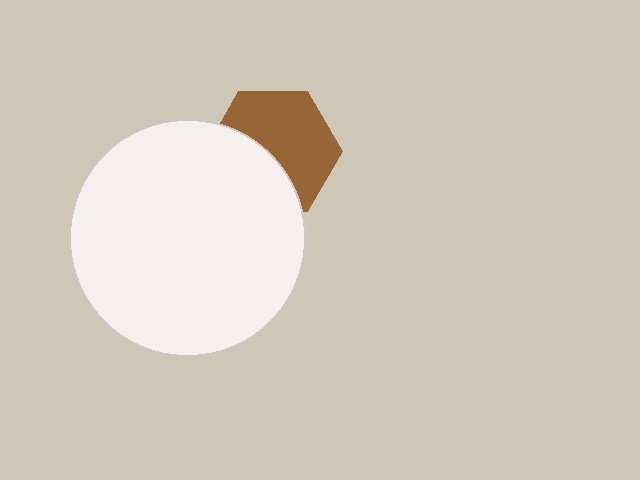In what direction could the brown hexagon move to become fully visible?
The brown hexagon could move toward the upper-right. That would shift it out from behind the white circle entirely.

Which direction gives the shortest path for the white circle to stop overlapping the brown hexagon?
Moving toward the lower-left gives the shortest separation.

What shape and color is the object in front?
The object in front is a white circle.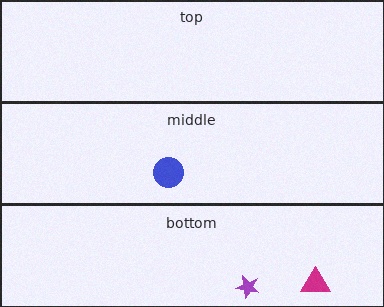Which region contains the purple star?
The bottom region.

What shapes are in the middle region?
The blue circle.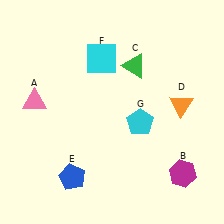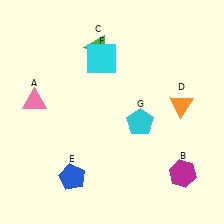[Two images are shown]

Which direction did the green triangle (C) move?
The green triangle (C) moved left.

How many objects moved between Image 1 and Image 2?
1 object moved between the two images.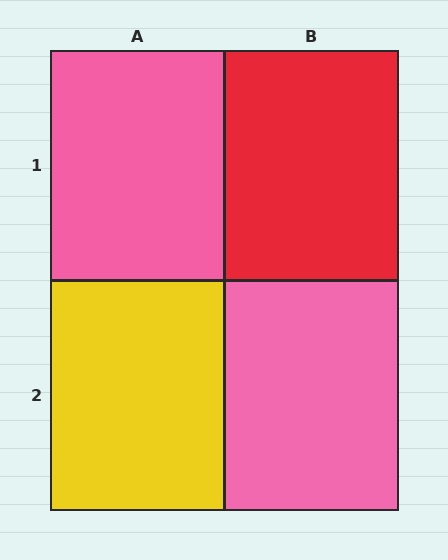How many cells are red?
1 cell is red.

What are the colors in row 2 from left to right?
Yellow, pink.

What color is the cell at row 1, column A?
Pink.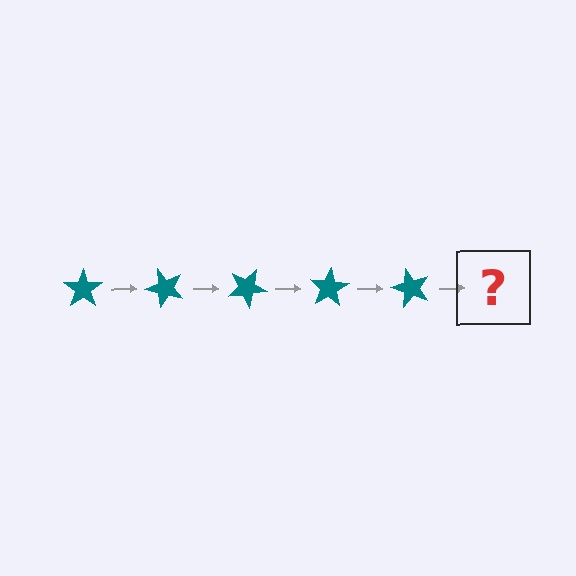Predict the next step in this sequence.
The next step is a teal star rotated 250 degrees.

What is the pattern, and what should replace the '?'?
The pattern is that the star rotates 50 degrees each step. The '?' should be a teal star rotated 250 degrees.